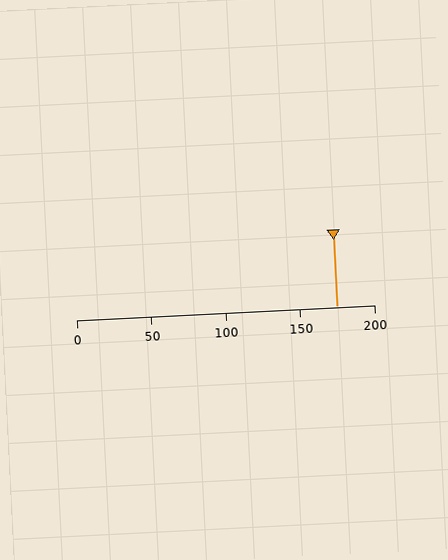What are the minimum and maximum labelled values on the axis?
The axis runs from 0 to 200.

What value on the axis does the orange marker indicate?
The marker indicates approximately 175.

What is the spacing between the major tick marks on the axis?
The major ticks are spaced 50 apart.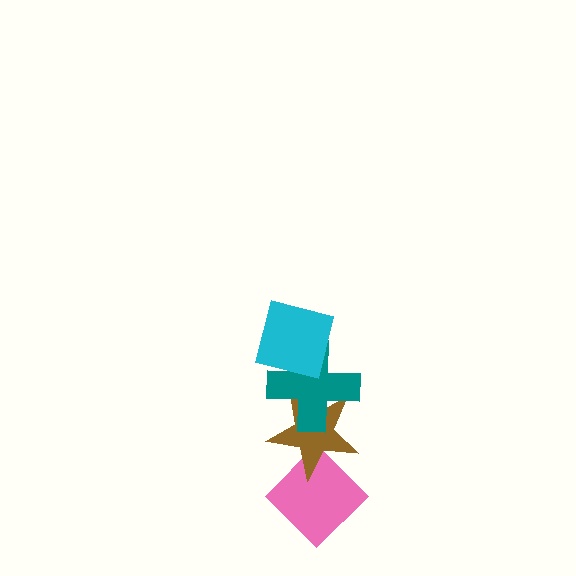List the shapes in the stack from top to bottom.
From top to bottom: the cyan square, the teal cross, the brown star, the pink diamond.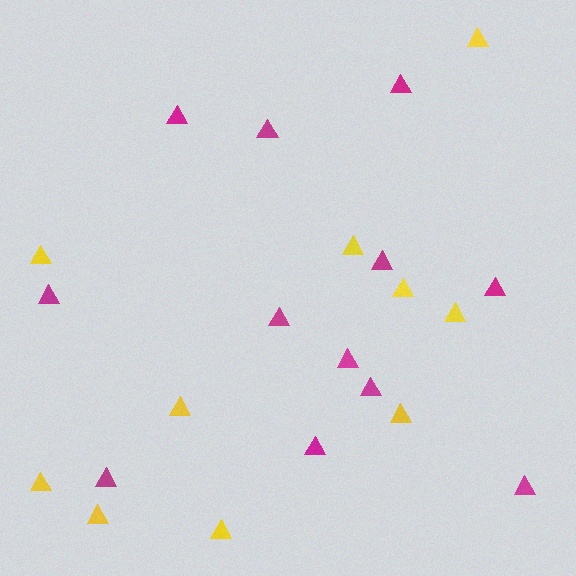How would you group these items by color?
There are 2 groups: one group of yellow triangles (10) and one group of magenta triangles (12).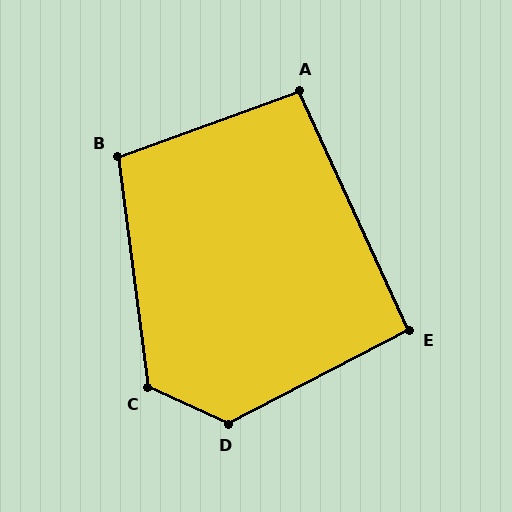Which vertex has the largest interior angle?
D, at approximately 128 degrees.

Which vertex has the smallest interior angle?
E, at approximately 93 degrees.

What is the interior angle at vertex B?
Approximately 102 degrees (obtuse).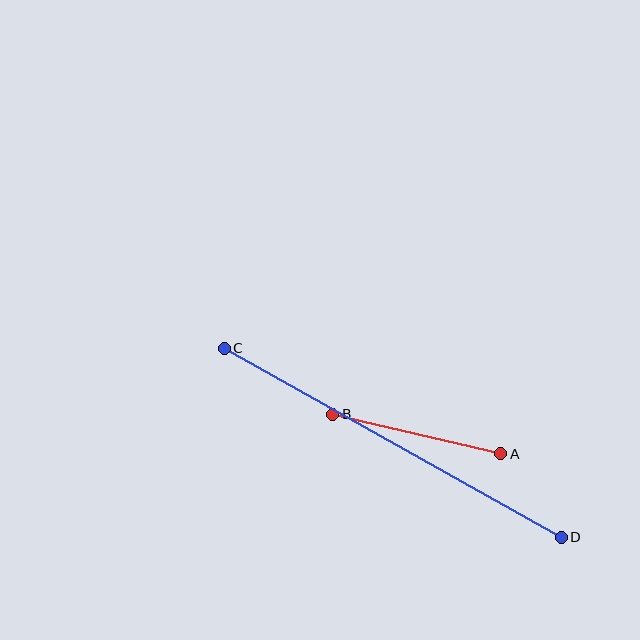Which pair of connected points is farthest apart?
Points C and D are farthest apart.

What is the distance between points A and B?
The distance is approximately 173 pixels.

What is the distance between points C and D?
The distance is approximately 387 pixels.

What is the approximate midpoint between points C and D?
The midpoint is at approximately (393, 443) pixels.